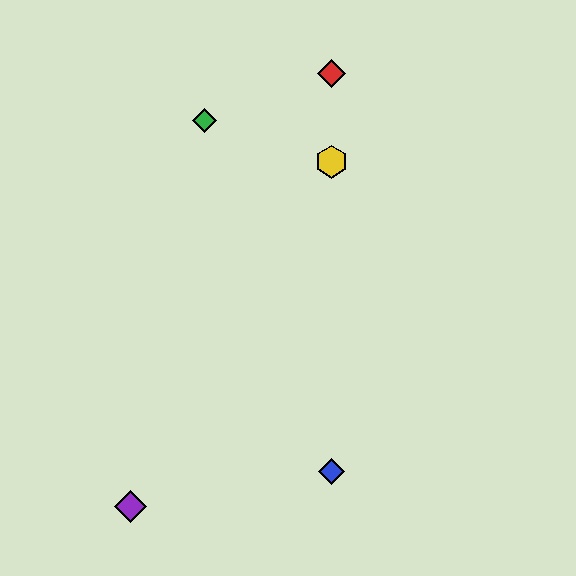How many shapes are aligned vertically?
3 shapes (the red diamond, the blue diamond, the yellow hexagon) are aligned vertically.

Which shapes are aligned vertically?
The red diamond, the blue diamond, the yellow hexagon are aligned vertically.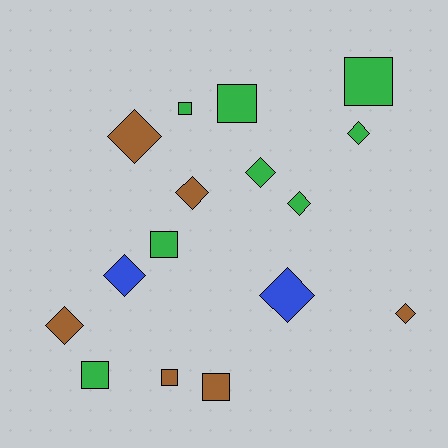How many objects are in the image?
There are 16 objects.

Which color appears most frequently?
Green, with 8 objects.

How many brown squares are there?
There are 2 brown squares.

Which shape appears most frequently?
Diamond, with 9 objects.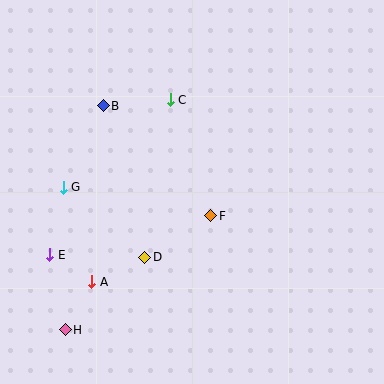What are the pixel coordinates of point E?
Point E is at (50, 255).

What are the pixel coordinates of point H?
Point H is at (65, 330).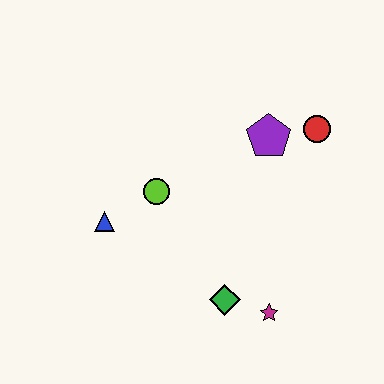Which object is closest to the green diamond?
The magenta star is closest to the green diamond.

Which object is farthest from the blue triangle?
The red circle is farthest from the blue triangle.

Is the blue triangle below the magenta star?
No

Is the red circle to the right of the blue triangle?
Yes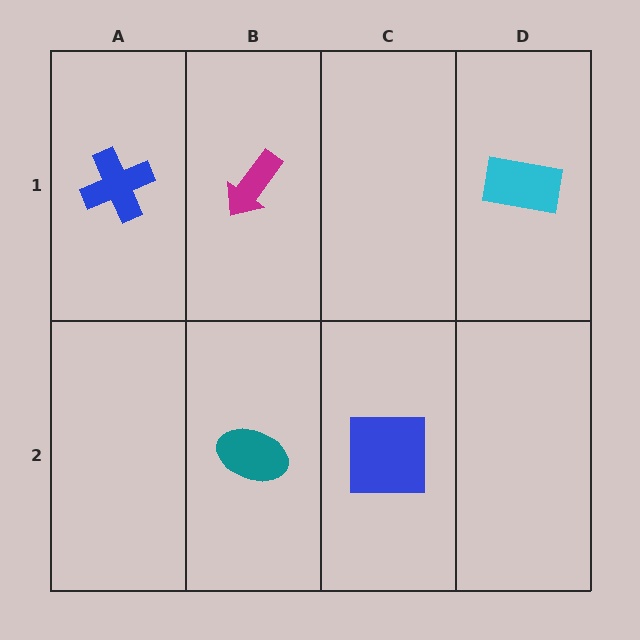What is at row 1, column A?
A blue cross.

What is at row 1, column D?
A cyan rectangle.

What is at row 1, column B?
A magenta arrow.